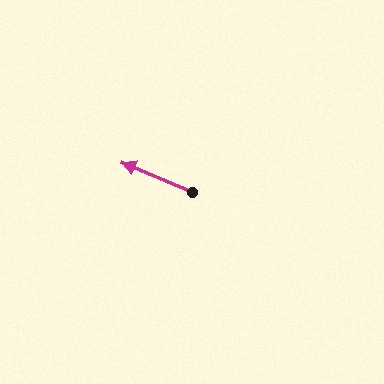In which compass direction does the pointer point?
Northwest.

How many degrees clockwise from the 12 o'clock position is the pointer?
Approximately 293 degrees.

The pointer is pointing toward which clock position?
Roughly 10 o'clock.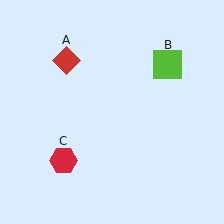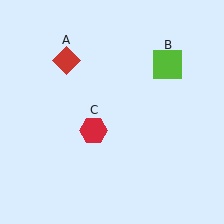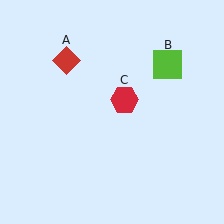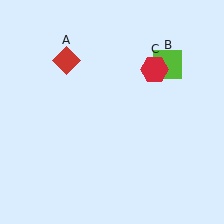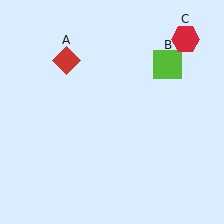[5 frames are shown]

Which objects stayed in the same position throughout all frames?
Red diamond (object A) and lime square (object B) remained stationary.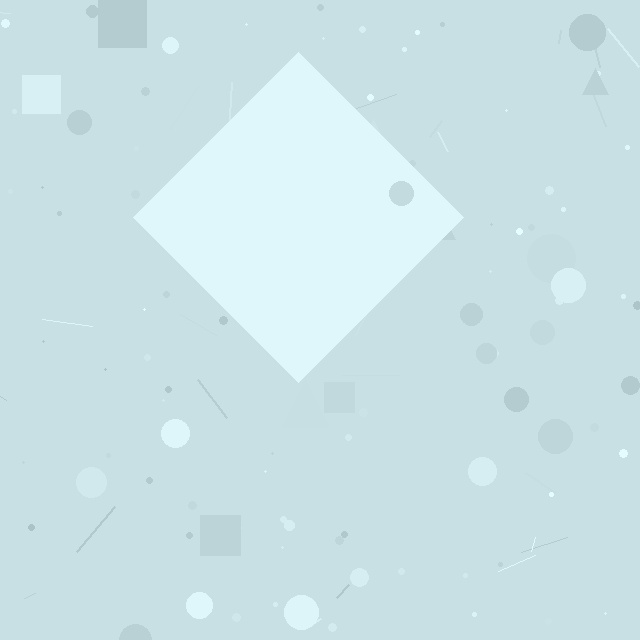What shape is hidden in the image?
A diamond is hidden in the image.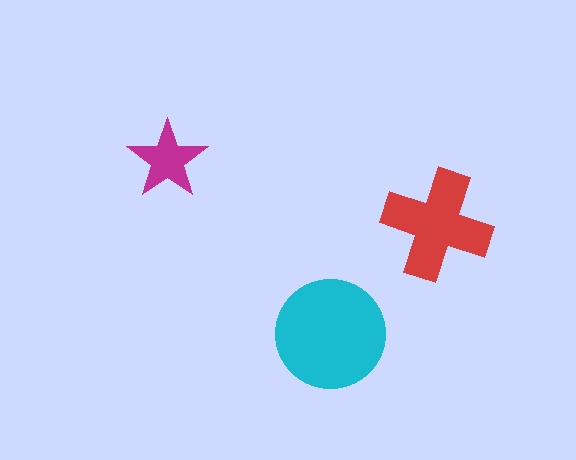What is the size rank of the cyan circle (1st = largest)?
1st.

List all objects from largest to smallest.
The cyan circle, the red cross, the magenta star.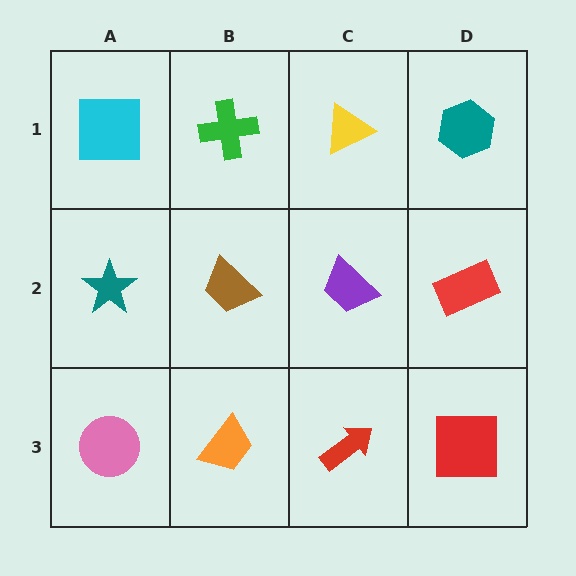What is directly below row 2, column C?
A red arrow.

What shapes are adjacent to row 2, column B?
A green cross (row 1, column B), an orange trapezoid (row 3, column B), a teal star (row 2, column A), a purple trapezoid (row 2, column C).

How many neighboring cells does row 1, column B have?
3.